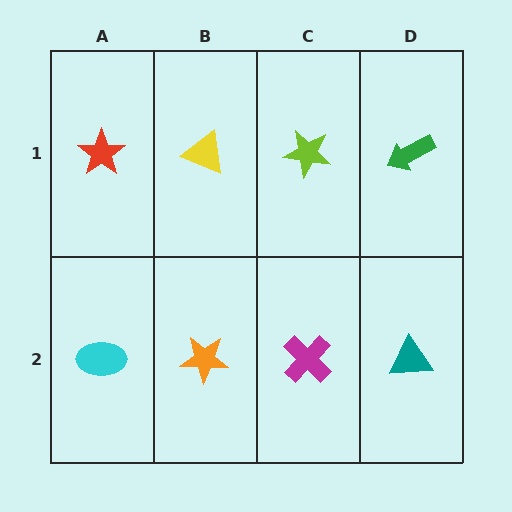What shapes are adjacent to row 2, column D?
A green arrow (row 1, column D), a magenta cross (row 2, column C).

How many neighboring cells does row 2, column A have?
2.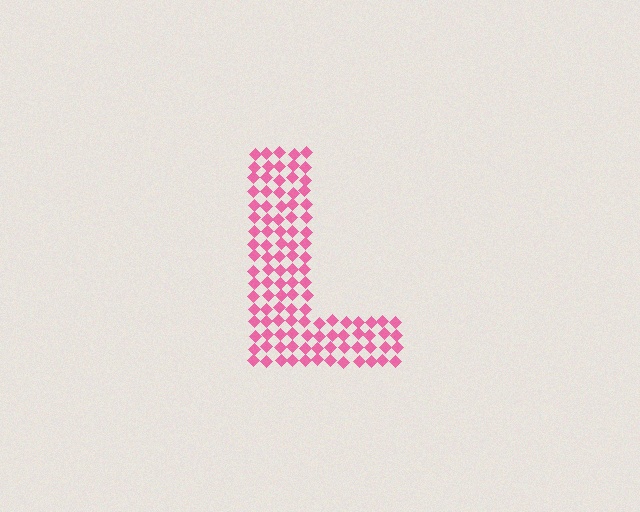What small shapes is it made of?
It is made of small diamonds.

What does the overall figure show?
The overall figure shows the letter L.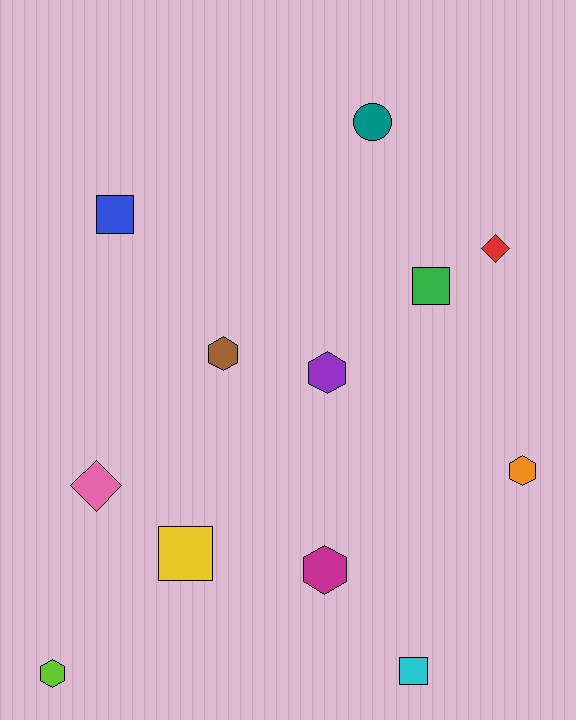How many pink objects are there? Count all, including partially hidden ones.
There is 1 pink object.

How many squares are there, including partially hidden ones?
There are 4 squares.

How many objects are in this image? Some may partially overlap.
There are 12 objects.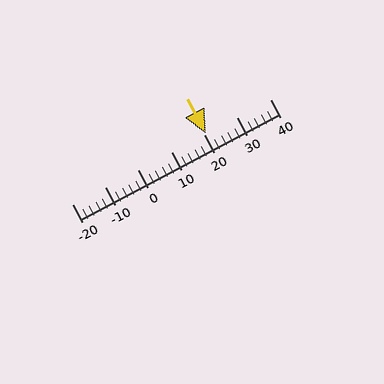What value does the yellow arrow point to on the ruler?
The yellow arrow points to approximately 21.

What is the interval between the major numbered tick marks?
The major tick marks are spaced 10 units apart.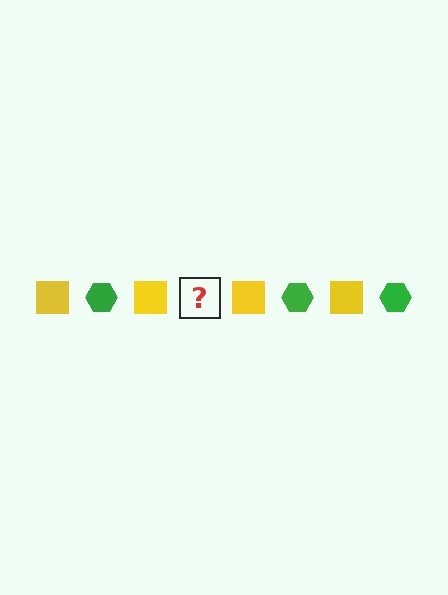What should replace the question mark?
The question mark should be replaced with a green hexagon.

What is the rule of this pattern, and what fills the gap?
The rule is that the pattern alternates between yellow square and green hexagon. The gap should be filled with a green hexagon.